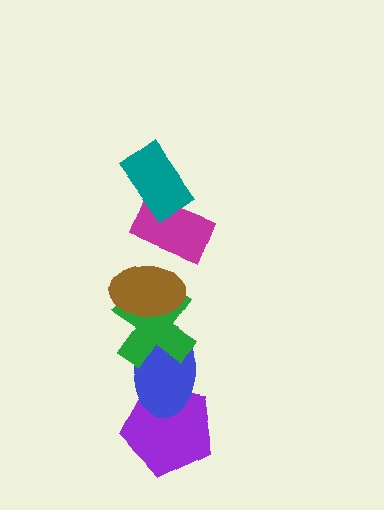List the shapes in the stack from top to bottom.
From top to bottom: the teal rectangle, the magenta rectangle, the brown ellipse, the green cross, the blue ellipse, the purple pentagon.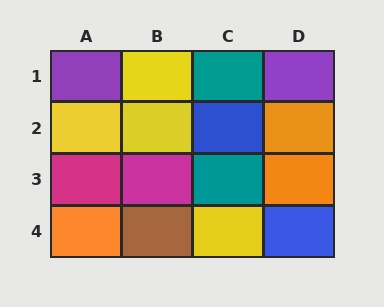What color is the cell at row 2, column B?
Yellow.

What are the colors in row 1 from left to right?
Purple, yellow, teal, purple.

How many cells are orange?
3 cells are orange.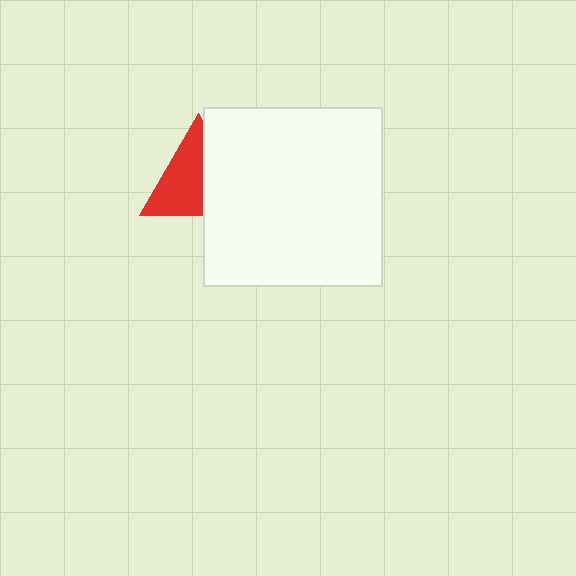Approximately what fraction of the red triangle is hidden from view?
Roughly 42% of the red triangle is hidden behind the white square.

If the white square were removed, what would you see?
You would see the complete red triangle.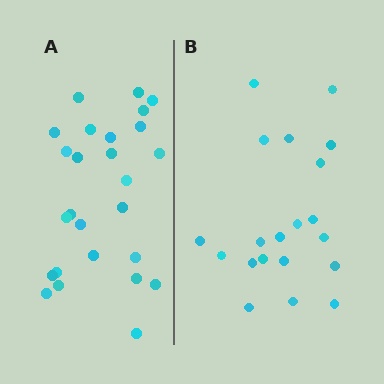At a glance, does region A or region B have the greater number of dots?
Region A (the left region) has more dots.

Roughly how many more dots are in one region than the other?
Region A has about 6 more dots than region B.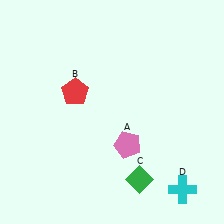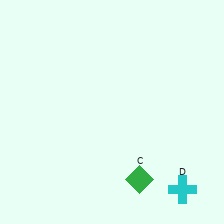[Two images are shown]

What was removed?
The red pentagon (B), the pink pentagon (A) were removed in Image 2.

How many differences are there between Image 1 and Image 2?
There are 2 differences between the two images.